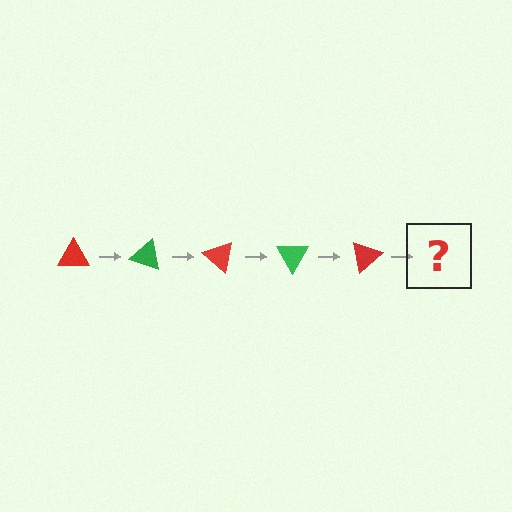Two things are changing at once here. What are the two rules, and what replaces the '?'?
The two rules are that it rotates 20 degrees each step and the color cycles through red and green. The '?' should be a green triangle, rotated 100 degrees from the start.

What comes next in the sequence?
The next element should be a green triangle, rotated 100 degrees from the start.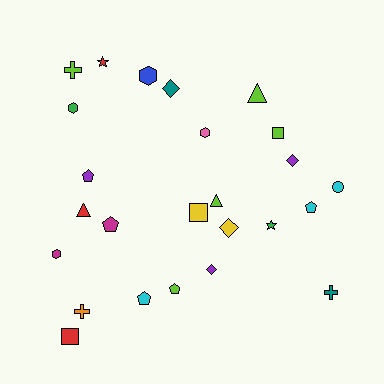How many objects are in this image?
There are 25 objects.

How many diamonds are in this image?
There are 4 diamonds.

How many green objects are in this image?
There are 2 green objects.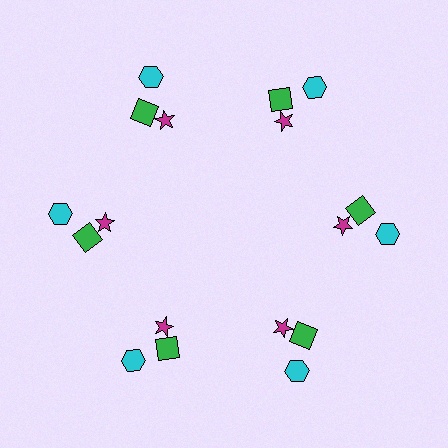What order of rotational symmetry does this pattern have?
This pattern has 6-fold rotational symmetry.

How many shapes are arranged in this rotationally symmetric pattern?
There are 18 shapes, arranged in 6 groups of 3.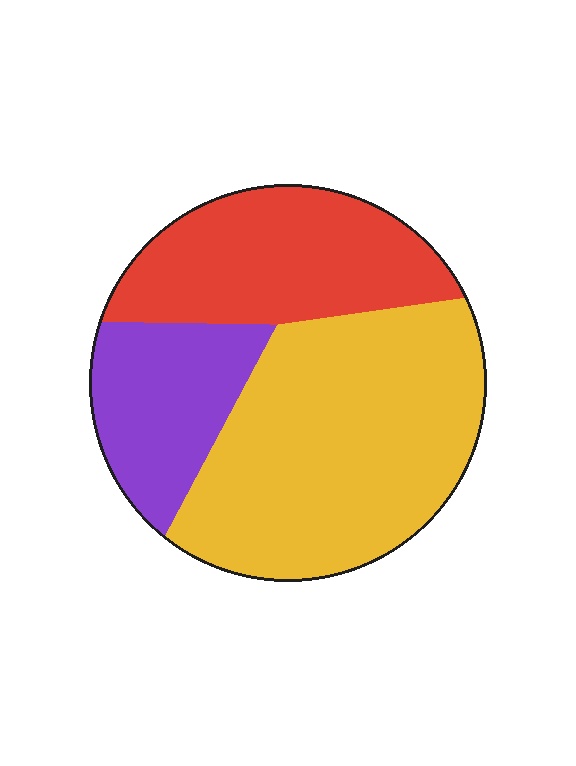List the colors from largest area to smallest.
From largest to smallest: yellow, red, purple.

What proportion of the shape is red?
Red covers 29% of the shape.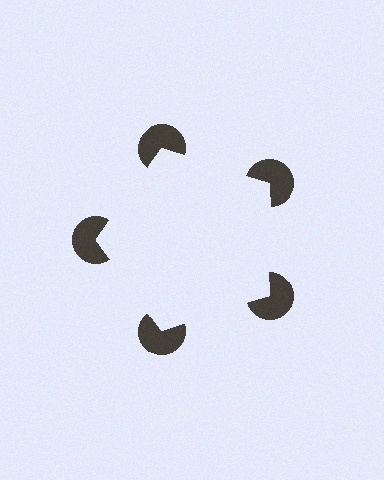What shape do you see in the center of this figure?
An illusory pentagon — its edges are inferred from the aligned wedge cuts in the pac-man discs, not physically drawn.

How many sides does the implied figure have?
5 sides.